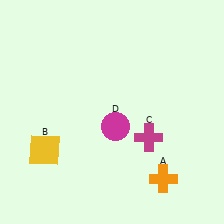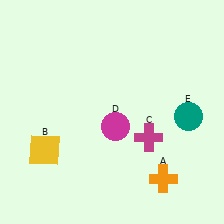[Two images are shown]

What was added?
A teal circle (E) was added in Image 2.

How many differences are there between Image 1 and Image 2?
There is 1 difference between the two images.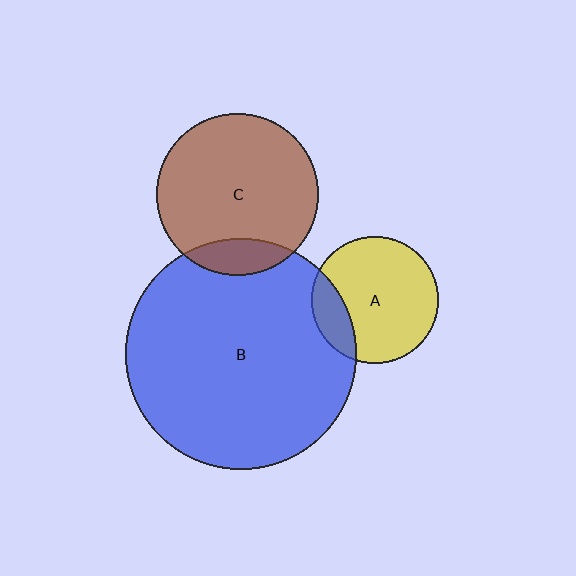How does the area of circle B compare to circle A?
Approximately 3.3 times.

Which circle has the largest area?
Circle B (blue).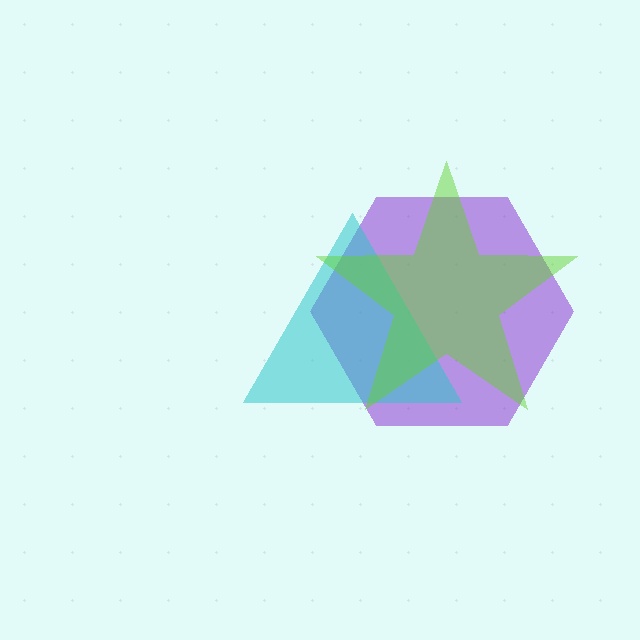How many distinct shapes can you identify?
There are 3 distinct shapes: a purple hexagon, a cyan triangle, a lime star.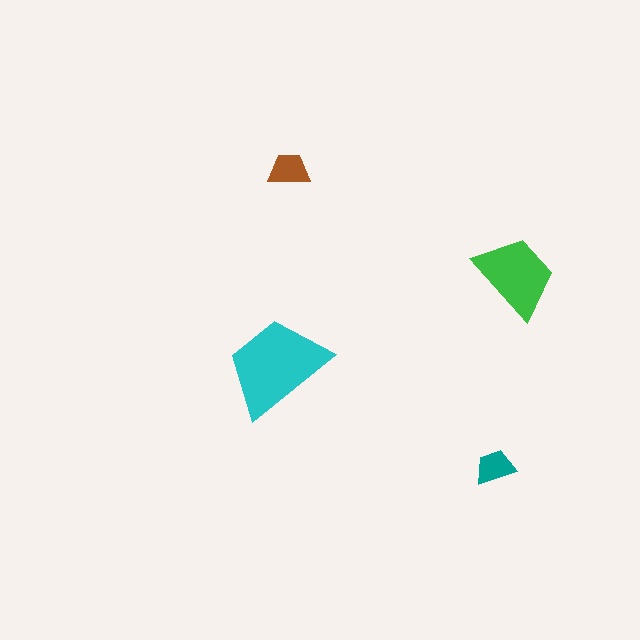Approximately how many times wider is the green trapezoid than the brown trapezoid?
About 2 times wider.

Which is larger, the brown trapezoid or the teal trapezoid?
The brown one.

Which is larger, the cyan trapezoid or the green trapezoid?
The cyan one.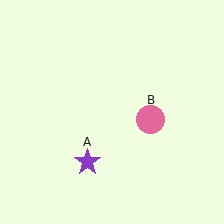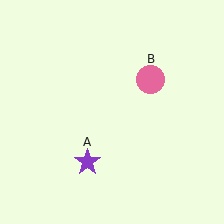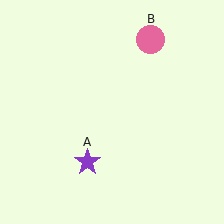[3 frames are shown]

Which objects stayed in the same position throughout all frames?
Purple star (object A) remained stationary.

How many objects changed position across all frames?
1 object changed position: pink circle (object B).